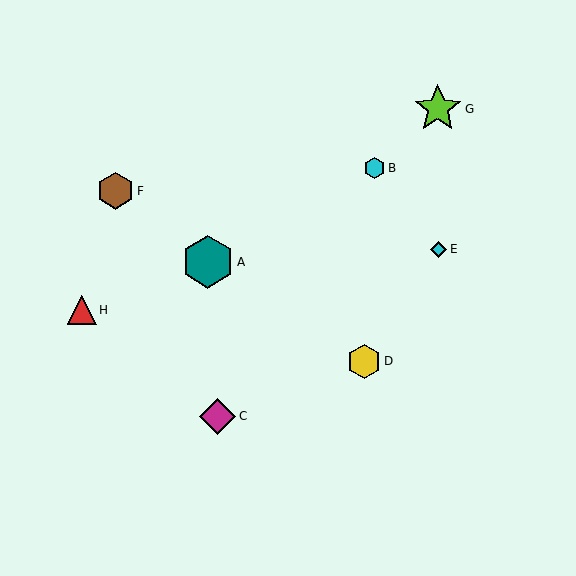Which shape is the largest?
The teal hexagon (labeled A) is the largest.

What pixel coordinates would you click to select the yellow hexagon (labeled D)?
Click at (364, 361) to select the yellow hexagon D.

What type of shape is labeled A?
Shape A is a teal hexagon.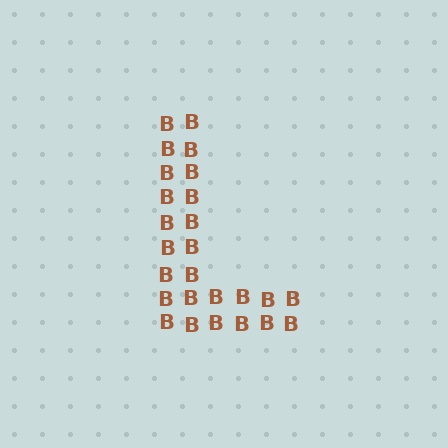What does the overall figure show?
The overall figure shows the letter L.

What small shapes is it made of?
It is made of small letter B's.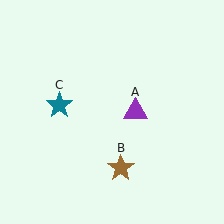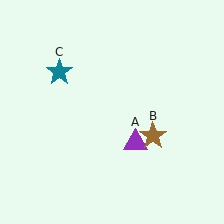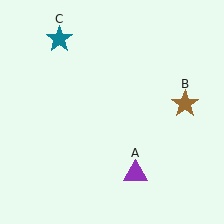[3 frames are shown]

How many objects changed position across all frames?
3 objects changed position: purple triangle (object A), brown star (object B), teal star (object C).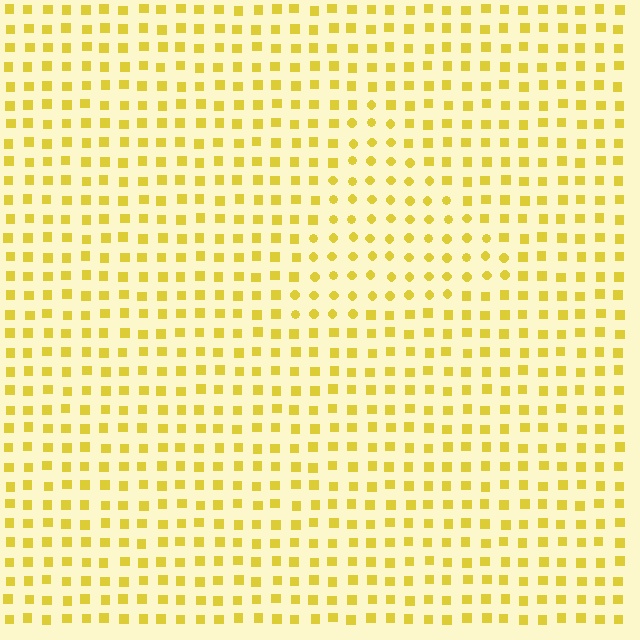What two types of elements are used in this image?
The image uses circles inside the triangle region and squares outside it.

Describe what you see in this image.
The image is filled with small yellow elements arranged in a uniform grid. A triangle-shaped region contains circles, while the surrounding area contains squares. The boundary is defined purely by the change in element shape.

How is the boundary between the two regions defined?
The boundary is defined by a change in element shape: circles inside vs. squares outside. All elements share the same color and spacing.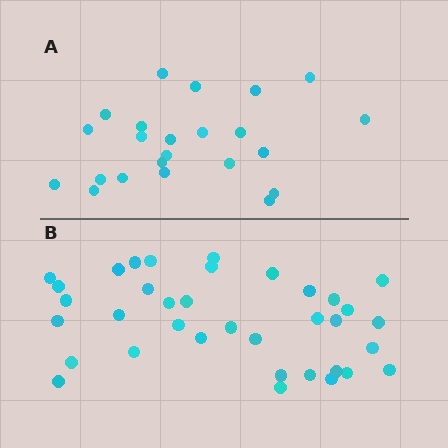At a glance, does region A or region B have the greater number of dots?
Region B (the bottom region) has more dots.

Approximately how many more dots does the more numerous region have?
Region B has approximately 15 more dots than region A.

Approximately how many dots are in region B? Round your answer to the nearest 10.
About 40 dots. (The exact count is 36, which rounds to 40.)